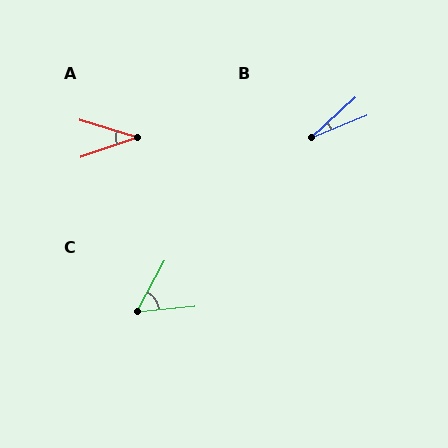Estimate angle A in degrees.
Approximately 36 degrees.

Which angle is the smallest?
B, at approximately 20 degrees.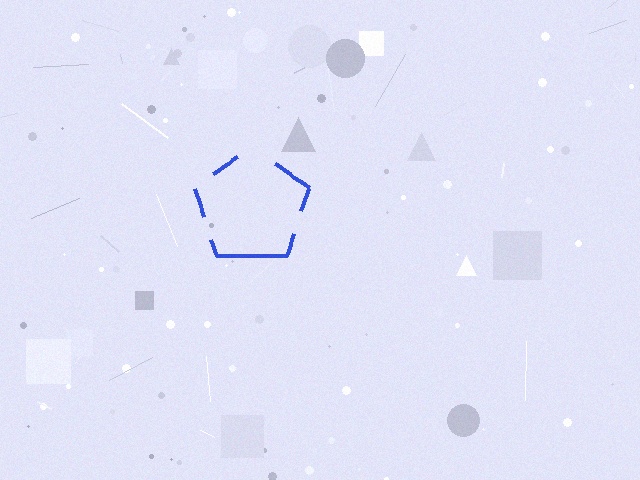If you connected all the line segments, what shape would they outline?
They would outline a pentagon.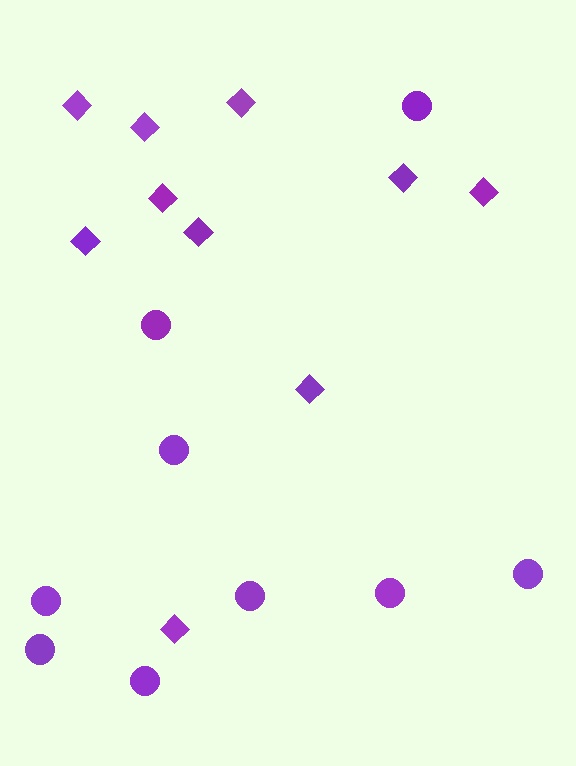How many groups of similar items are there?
There are 2 groups: one group of diamonds (10) and one group of circles (9).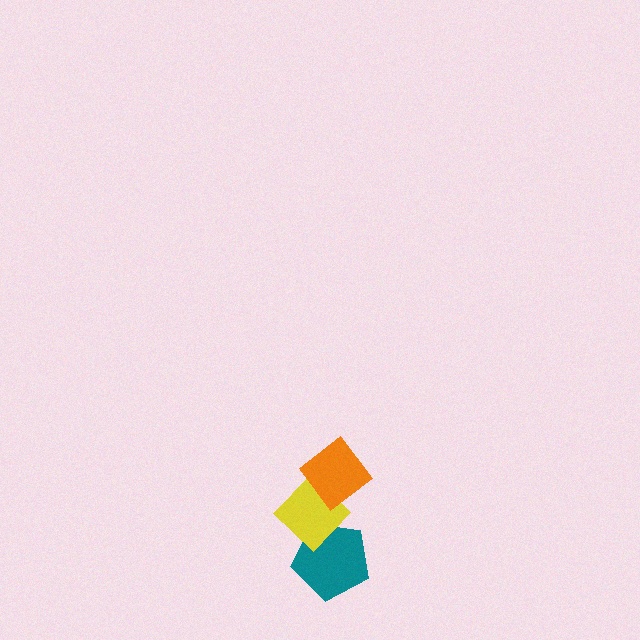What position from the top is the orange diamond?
The orange diamond is 1st from the top.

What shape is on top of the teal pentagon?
The yellow diamond is on top of the teal pentagon.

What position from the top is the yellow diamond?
The yellow diamond is 2nd from the top.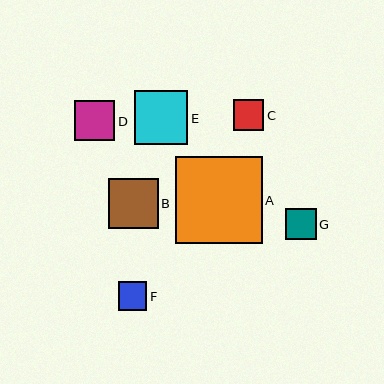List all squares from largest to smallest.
From largest to smallest: A, E, B, D, G, C, F.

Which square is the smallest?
Square F is the smallest with a size of approximately 28 pixels.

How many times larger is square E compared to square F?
Square E is approximately 1.9 times the size of square F.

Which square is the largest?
Square A is the largest with a size of approximately 87 pixels.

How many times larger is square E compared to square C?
Square E is approximately 1.8 times the size of square C.